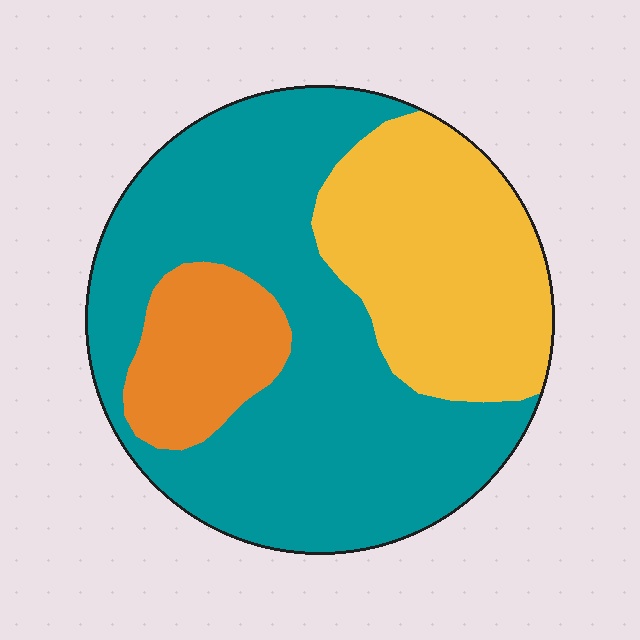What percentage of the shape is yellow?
Yellow covers around 30% of the shape.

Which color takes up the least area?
Orange, at roughly 15%.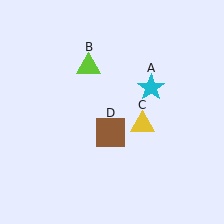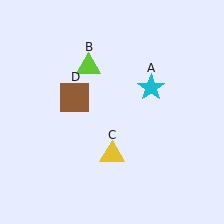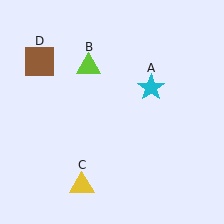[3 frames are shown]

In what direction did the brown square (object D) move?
The brown square (object D) moved up and to the left.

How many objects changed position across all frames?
2 objects changed position: yellow triangle (object C), brown square (object D).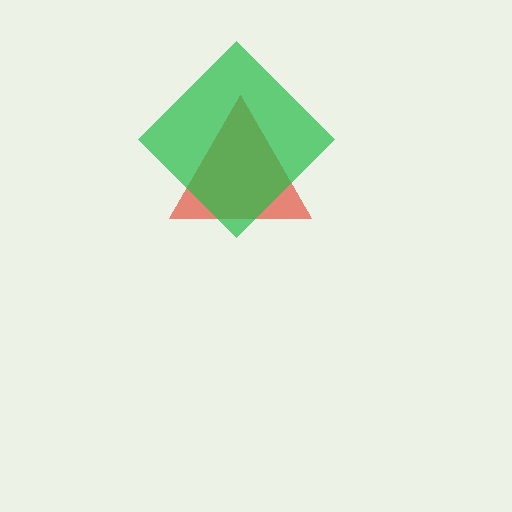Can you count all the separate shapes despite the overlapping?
Yes, there are 2 separate shapes.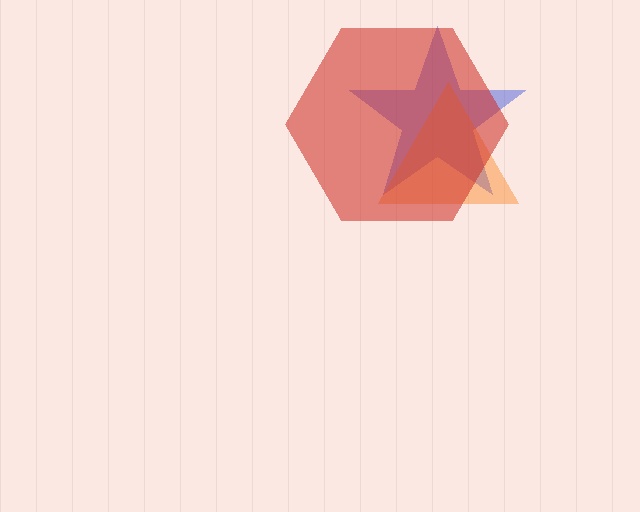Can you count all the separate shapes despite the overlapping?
Yes, there are 3 separate shapes.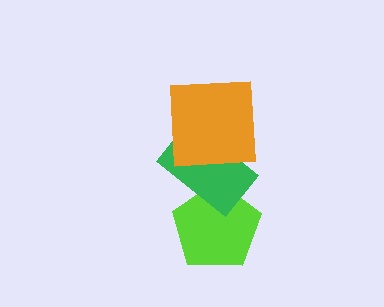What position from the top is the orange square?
The orange square is 1st from the top.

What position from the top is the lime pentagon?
The lime pentagon is 3rd from the top.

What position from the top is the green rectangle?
The green rectangle is 2nd from the top.